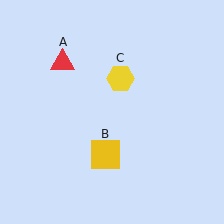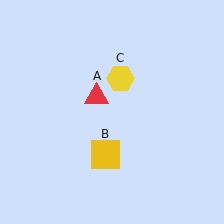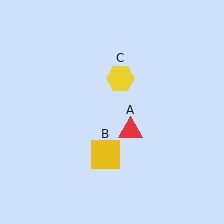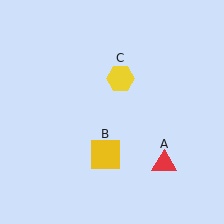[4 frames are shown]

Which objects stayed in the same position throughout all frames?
Yellow square (object B) and yellow hexagon (object C) remained stationary.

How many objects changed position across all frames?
1 object changed position: red triangle (object A).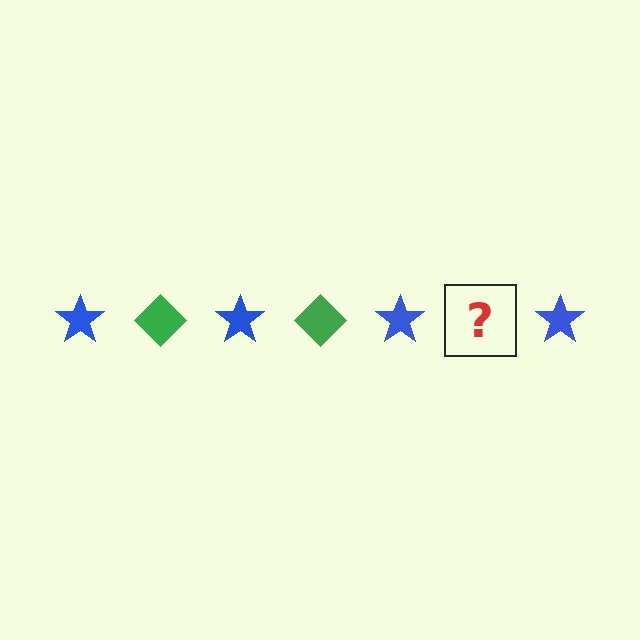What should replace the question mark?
The question mark should be replaced with a green diamond.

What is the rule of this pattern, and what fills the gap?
The rule is that the pattern alternates between blue star and green diamond. The gap should be filled with a green diamond.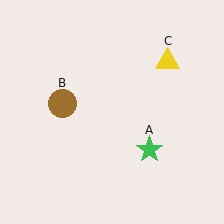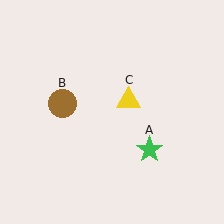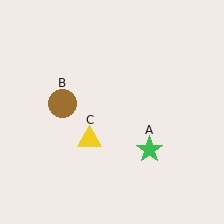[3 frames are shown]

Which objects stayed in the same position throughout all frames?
Green star (object A) and brown circle (object B) remained stationary.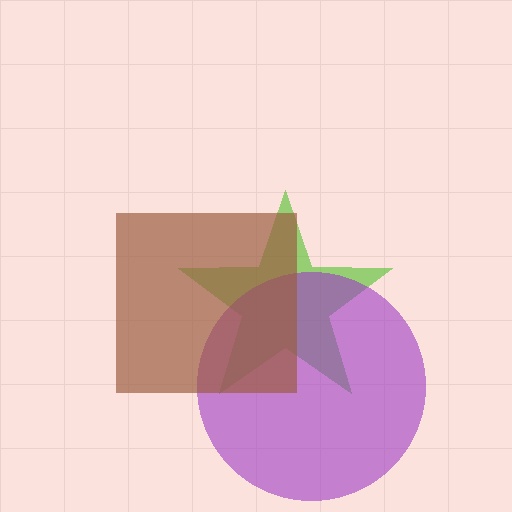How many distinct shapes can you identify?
There are 3 distinct shapes: a lime star, a purple circle, a brown square.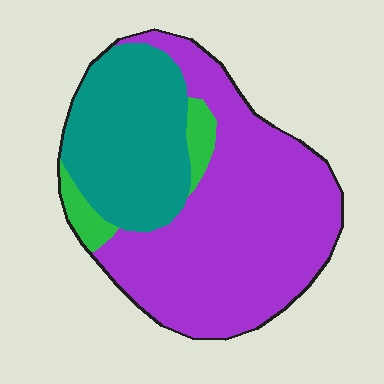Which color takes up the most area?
Purple, at roughly 60%.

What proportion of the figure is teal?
Teal takes up between a sixth and a third of the figure.